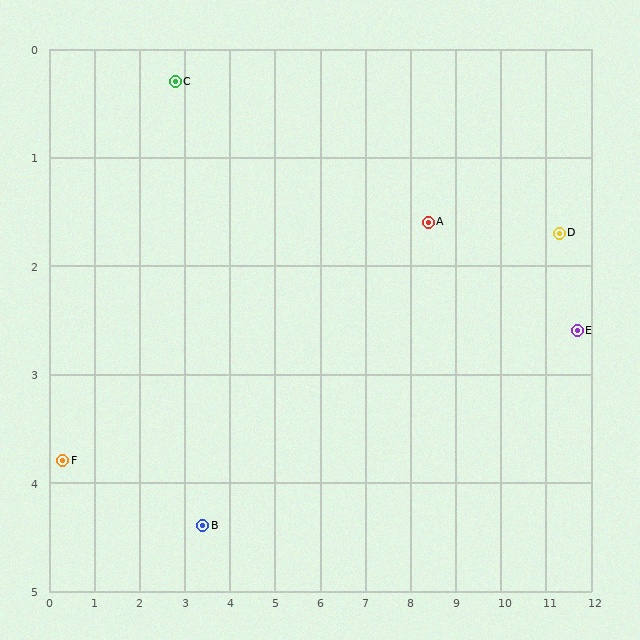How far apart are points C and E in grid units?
Points C and E are about 9.2 grid units apart.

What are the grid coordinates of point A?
Point A is at approximately (8.4, 1.6).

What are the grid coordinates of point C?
Point C is at approximately (2.8, 0.3).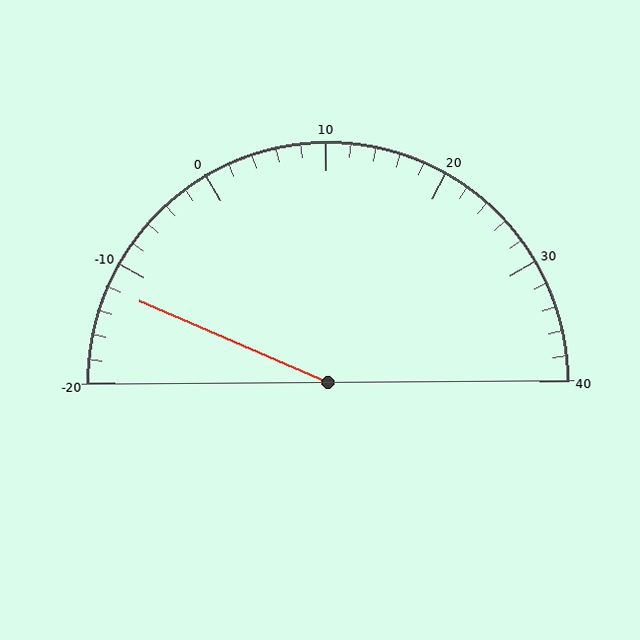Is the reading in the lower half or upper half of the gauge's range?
The reading is in the lower half of the range (-20 to 40).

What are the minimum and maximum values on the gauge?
The gauge ranges from -20 to 40.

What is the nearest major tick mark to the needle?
The nearest major tick mark is -10.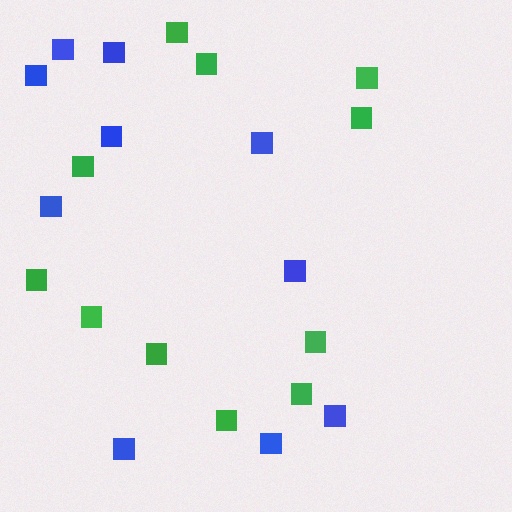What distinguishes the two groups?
There are 2 groups: one group of blue squares (10) and one group of green squares (11).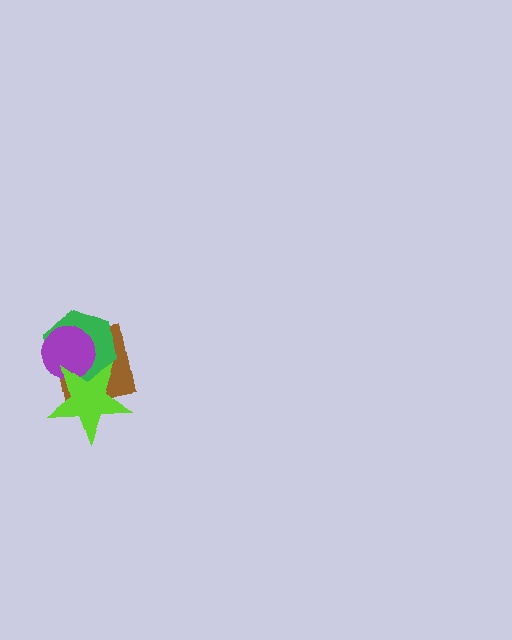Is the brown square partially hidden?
Yes, it is partially covered by another shape.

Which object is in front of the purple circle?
The lime star is in front of the purple circle.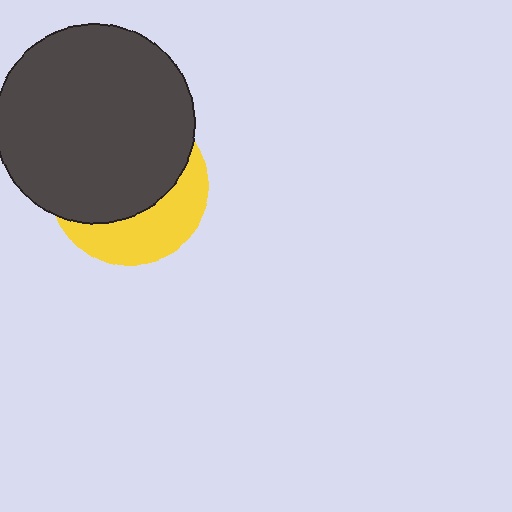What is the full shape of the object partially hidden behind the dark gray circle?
The partially hidden object is a yellow circle.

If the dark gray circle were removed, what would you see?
You would see the complete yellow circle.